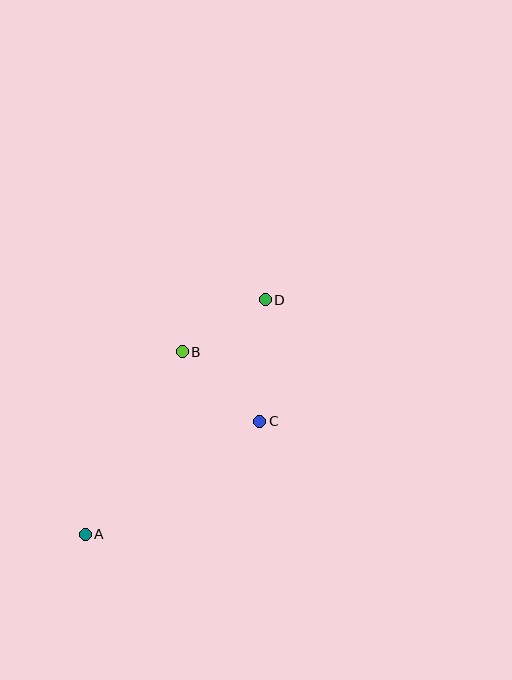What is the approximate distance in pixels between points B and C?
The distance between B and C is approximately 104 pixels.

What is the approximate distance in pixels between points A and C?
The distance between A and C is approximately 208 pixels.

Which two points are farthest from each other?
Points A and D are farthest from each other.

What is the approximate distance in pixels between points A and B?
The distance between A and B is approximately 207 pixels.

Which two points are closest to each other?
Points B and D are closest to each other.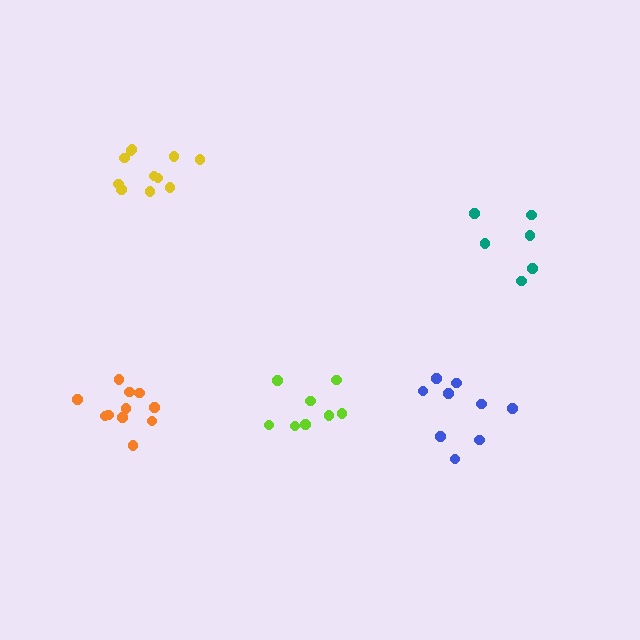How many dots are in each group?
Group 1: 8 dots, Group 2: 6 dots, Group 3: 11 dots, Group 4: 11 dots, Group 5: 9 dots (45 total).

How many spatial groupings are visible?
There are 5 spatial groupings.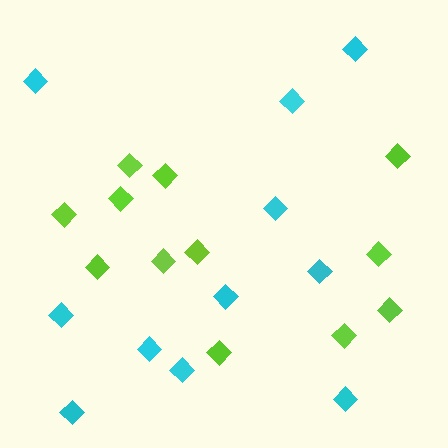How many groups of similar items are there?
There are 2 groups: one group of lime diamonds (12) and one group of cyan diamonds (11).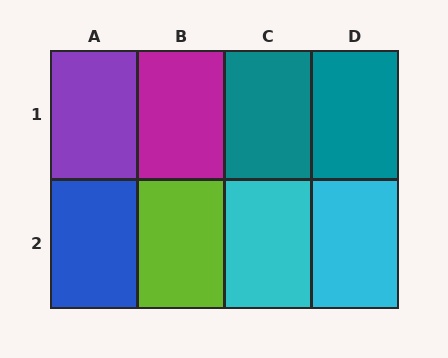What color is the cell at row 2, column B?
Lime.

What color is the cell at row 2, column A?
Blue.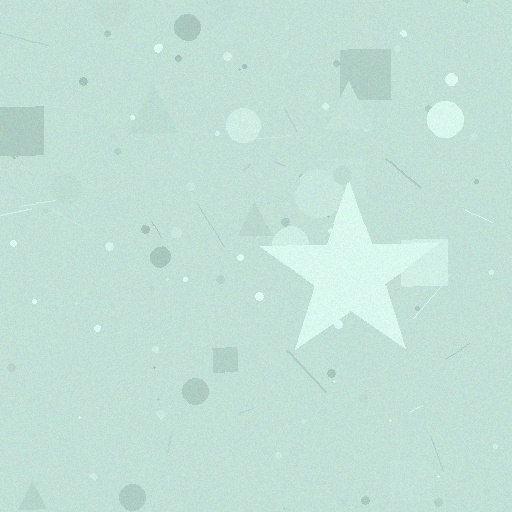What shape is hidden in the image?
A star is hidden in the image.